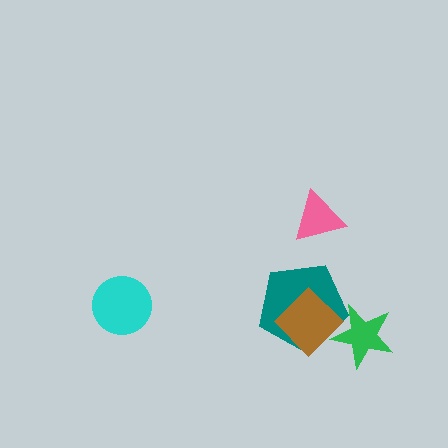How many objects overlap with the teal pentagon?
2 objects overlap with the teal pentagon.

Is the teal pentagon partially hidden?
Yes, it is partially covered by another shape.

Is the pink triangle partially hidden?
No, no other shape covers it.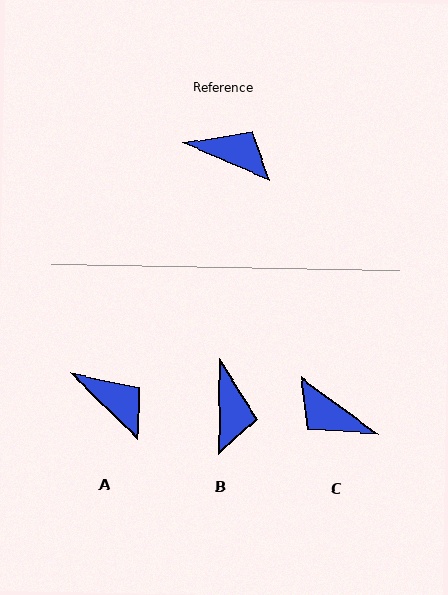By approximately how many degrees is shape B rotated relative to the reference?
Approximately 67 degrees clockwise.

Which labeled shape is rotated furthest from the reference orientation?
C, about 167 degrees away.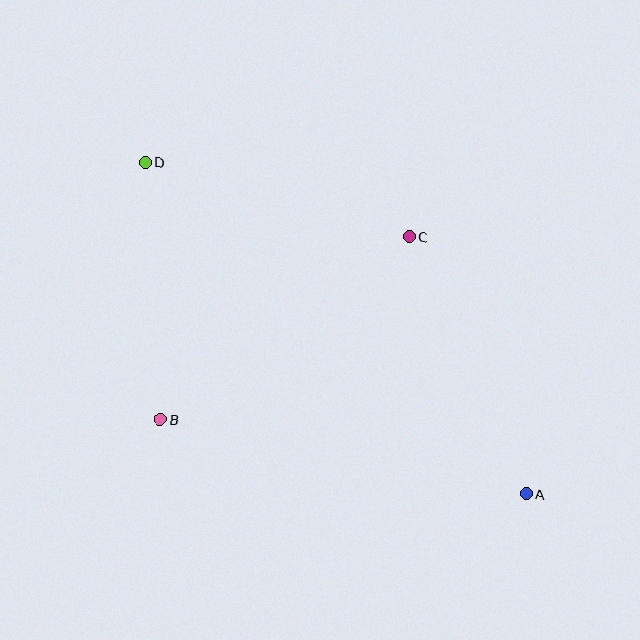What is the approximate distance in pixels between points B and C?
The distance between B and C is approximately 309 pixels.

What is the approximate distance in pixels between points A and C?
The distance between A and C is approximately 282 pixels.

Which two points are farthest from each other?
Points A and D are farthest from each other.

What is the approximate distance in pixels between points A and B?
The distance between A and B is approximately 374 pixels.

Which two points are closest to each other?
Points B and D are closest to each other.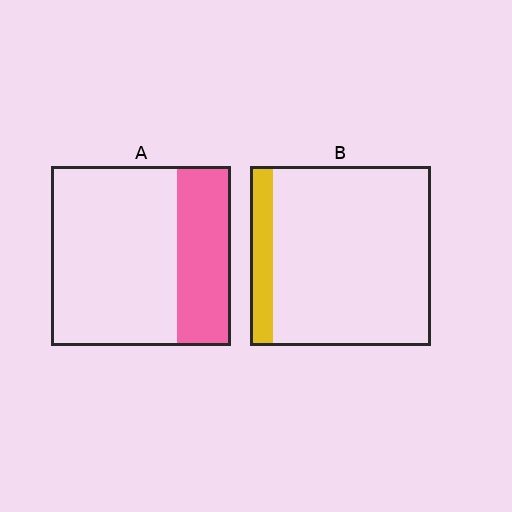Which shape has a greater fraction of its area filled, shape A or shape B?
Shape A.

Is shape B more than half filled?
No.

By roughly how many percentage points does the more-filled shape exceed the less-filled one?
By roughly 15 percentage points (A over B).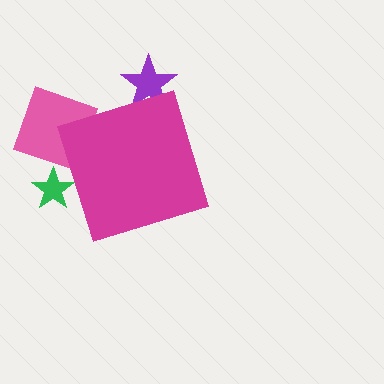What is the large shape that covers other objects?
A magenta diamond.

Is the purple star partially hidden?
Yes, the purple star is partially hidden behind the magenta diamond.